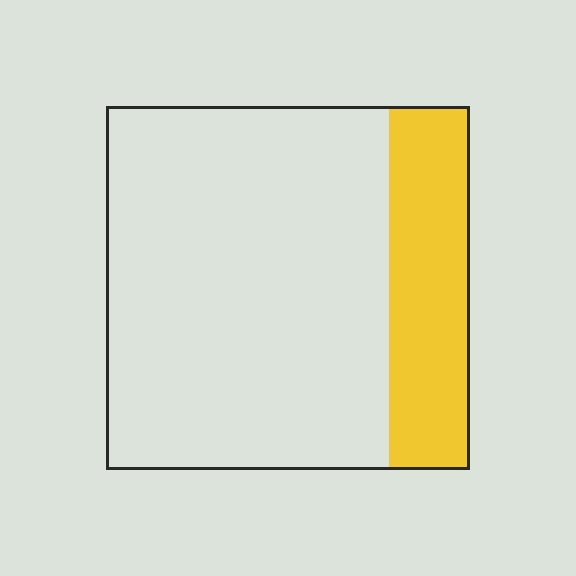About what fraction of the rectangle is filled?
About one fifth (1/5).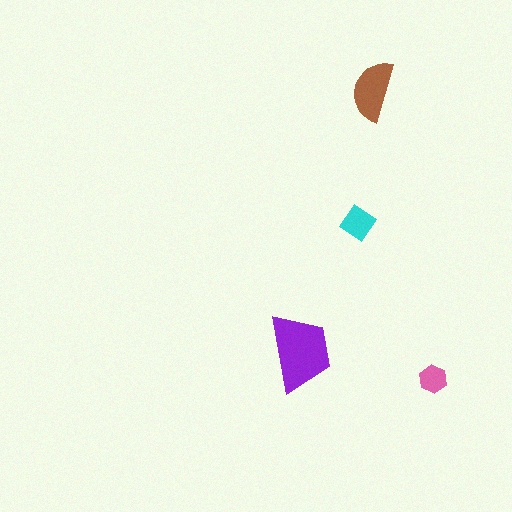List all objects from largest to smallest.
The purple trapezoid, the brown semicircle, the cyan diamond, the pink hexagon.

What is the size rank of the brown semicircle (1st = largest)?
2nd.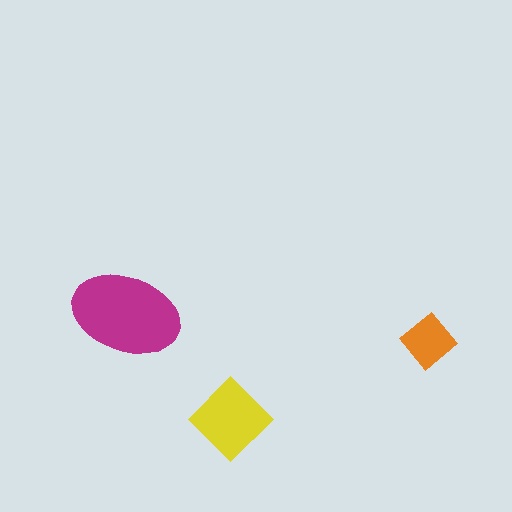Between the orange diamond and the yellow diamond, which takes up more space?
The yellow diamond.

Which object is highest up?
The magenta ellipse is topmost.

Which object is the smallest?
The orange diamond.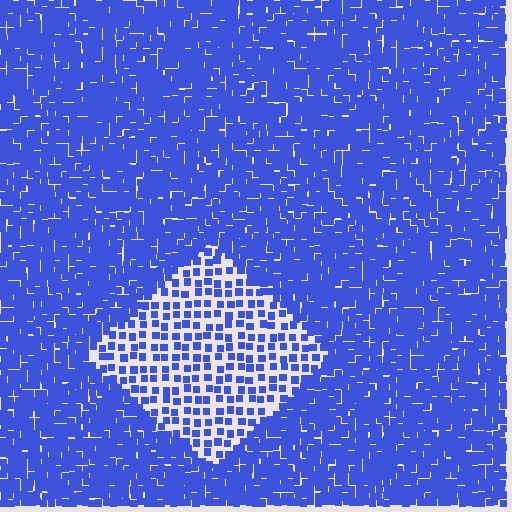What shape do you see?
I see a diamond.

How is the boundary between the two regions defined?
The boundary is defined by a change in element density (approximately 2.4x ratio). All elements are the same color, size, and shape.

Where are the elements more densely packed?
The elements are more densely packed outside the diamond boundary.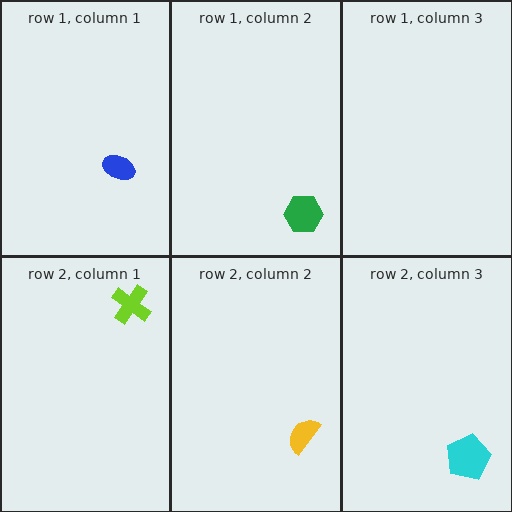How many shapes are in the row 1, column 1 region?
1.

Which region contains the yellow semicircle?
The row 2, column 2 region.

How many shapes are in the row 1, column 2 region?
1.